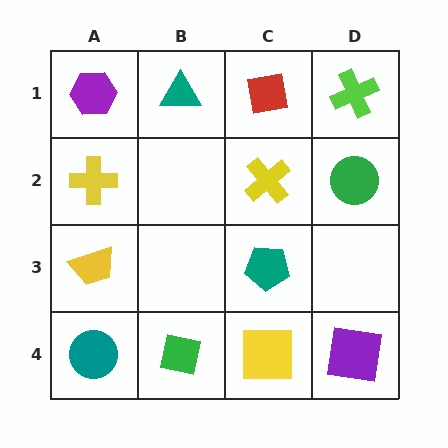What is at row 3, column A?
A yellow trapezoid.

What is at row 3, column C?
A teal pentagon.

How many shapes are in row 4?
4 shapes.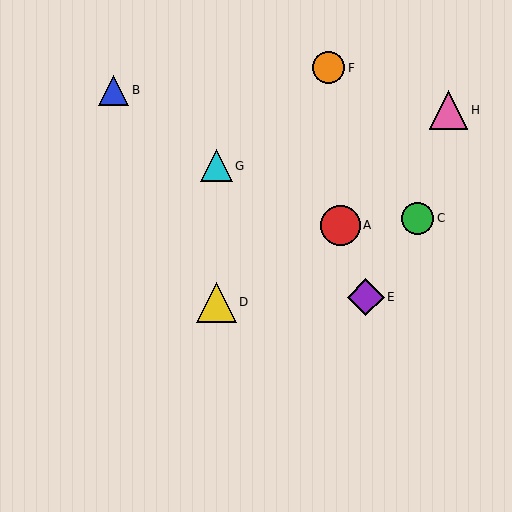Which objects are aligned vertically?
Objects D, G are aligned vertically.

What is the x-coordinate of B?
Object B is at x≈113.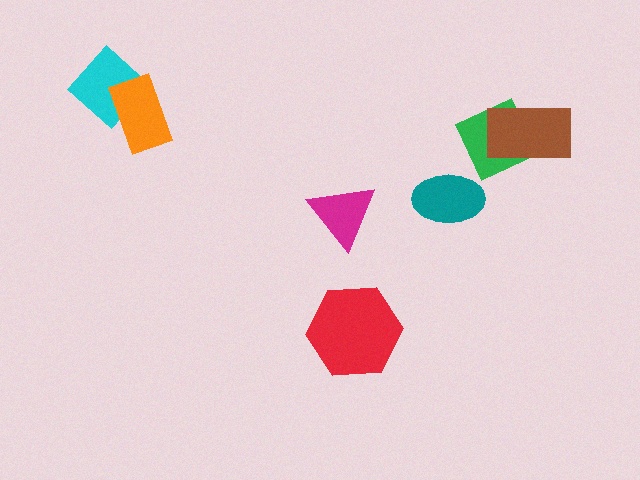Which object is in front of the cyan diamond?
The orange rectangle is in front of the cyan diamond.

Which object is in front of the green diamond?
The brown rectangle is in front of the green diamond.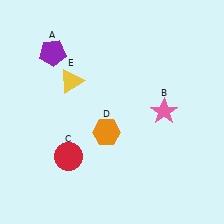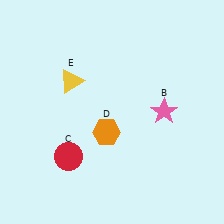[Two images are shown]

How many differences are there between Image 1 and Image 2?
There is 1 difference between the two images.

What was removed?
The purple pentagon (A) was removed in Image 2.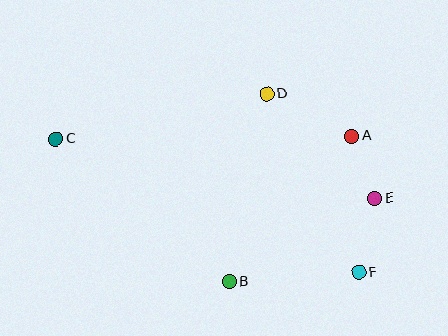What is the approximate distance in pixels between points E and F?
The distance between E and F is approximately 76 pixels.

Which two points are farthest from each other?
Points C and F are farthest from each other.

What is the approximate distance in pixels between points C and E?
The distance between C and E is approximately 325 pixels.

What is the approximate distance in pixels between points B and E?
The distance between B and E is approximately 168 pixels.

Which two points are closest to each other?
Points A and E are closest to each other.